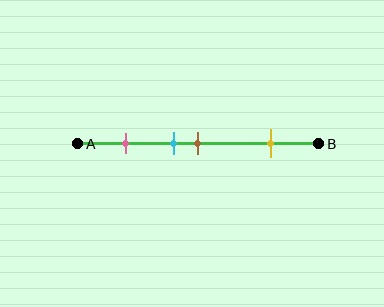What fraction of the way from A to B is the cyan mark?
The cyan mark is approximately 40% (0.4) of the way from A to B.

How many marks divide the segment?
There are 4 marks dividing the segment.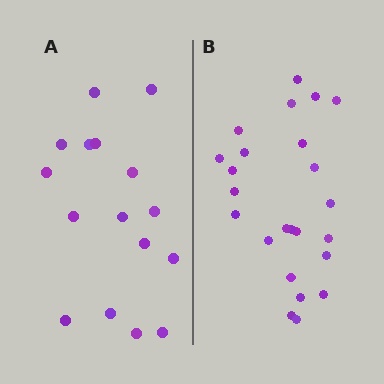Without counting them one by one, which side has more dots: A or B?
Region B (the right region) has more dots.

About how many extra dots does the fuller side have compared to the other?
Region B has roughly 8 or so more dots than region A.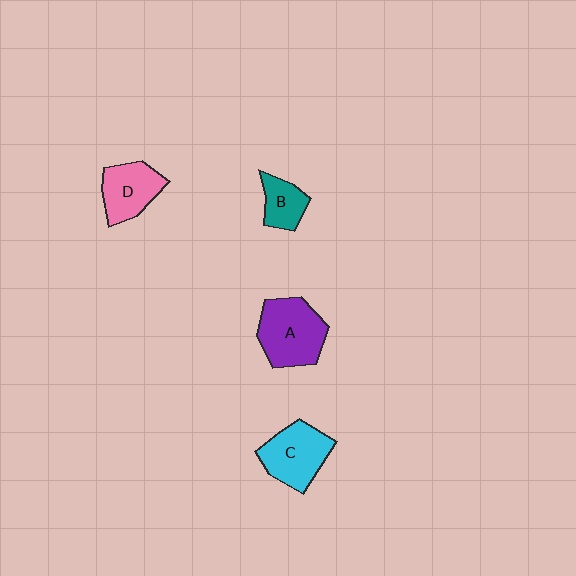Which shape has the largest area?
Shape A (purple).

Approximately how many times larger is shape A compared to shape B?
Approximately 2.0 times.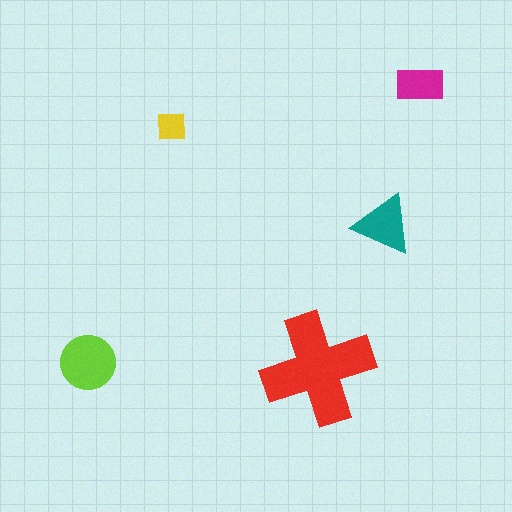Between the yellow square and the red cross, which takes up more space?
The red cross.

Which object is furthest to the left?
The lime circle is leftmost.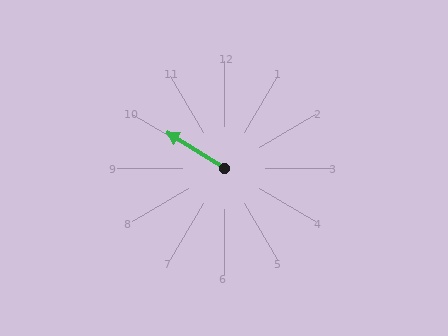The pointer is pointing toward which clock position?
Roughly 10 o'clock.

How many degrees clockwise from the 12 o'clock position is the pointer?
Approximately 302 degrees.